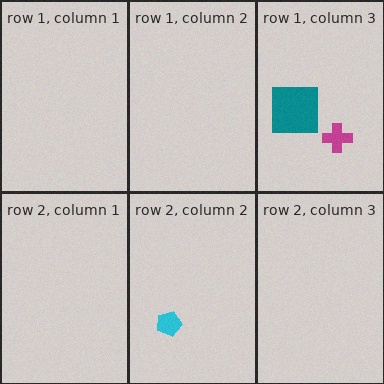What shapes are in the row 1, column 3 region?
The magenta cross, the teal square.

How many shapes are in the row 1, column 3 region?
2.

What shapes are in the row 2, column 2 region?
The cyan pentagon.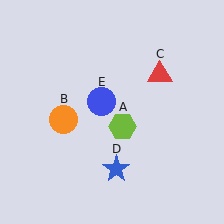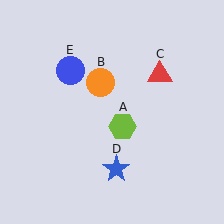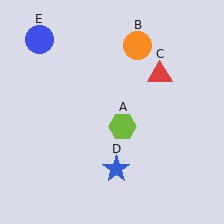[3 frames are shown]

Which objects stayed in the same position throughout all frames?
Lime hexagon (object A) and red triangle (object C) and blue star (object D) remained stationary.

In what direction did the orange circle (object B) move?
The orange circle (object B) moved up and to the right.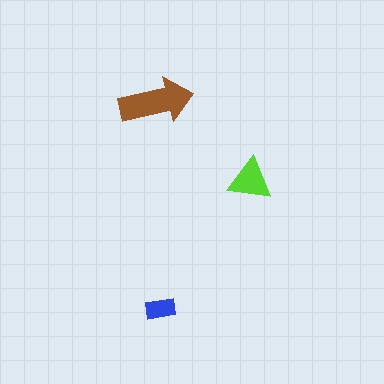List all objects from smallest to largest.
The blue rectangle, the lime triangle, the brown arrow.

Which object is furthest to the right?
The lime triangle is rightmost.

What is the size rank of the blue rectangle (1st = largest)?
3rd.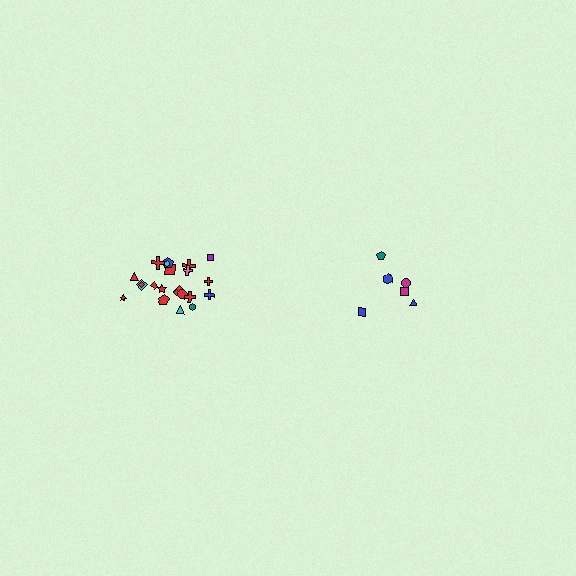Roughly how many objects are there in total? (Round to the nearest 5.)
Roughly 30 objects in total.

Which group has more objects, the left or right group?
The left group.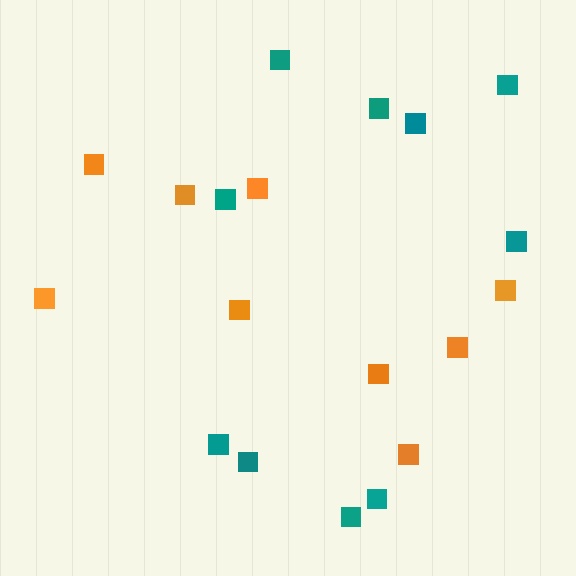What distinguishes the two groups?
There are 2 groups: one group of teal squares (10) and one group of orange squares (9).